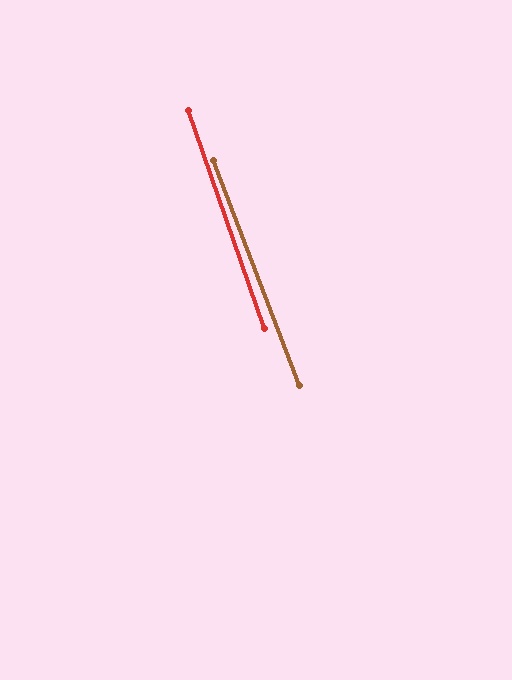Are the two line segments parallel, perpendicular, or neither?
Parallel — their directions differ by only 1.8°.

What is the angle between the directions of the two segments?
Approximately 2 degrees.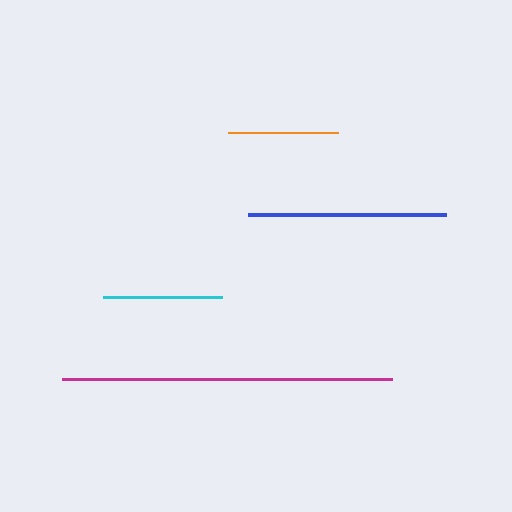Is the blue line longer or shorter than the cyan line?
The blue line is longer than the cyan line.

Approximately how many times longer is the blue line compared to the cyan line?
The blue line is approximately 1.7 times the length of the cyan line.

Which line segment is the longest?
The magenta line is the longest at approximately 329 pixels.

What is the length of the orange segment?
The orange segment is approximately 111 pixels long.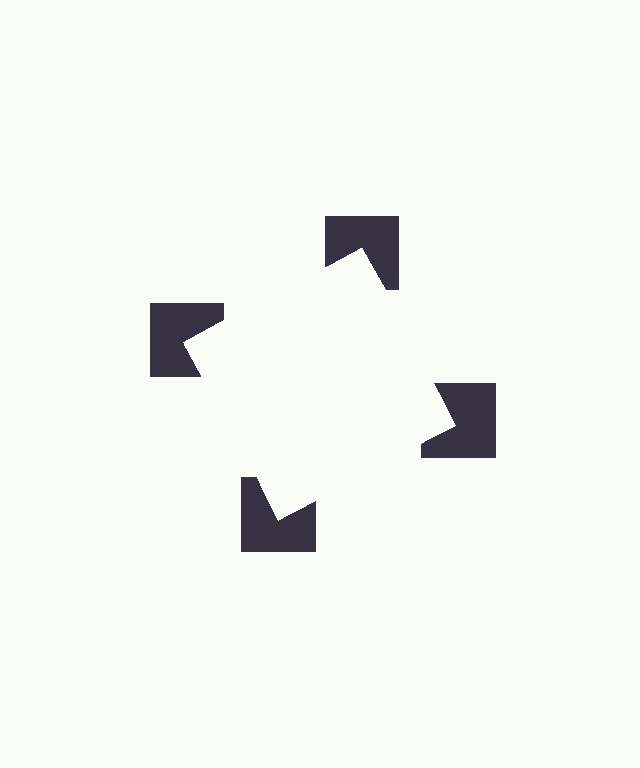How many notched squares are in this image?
There are 4 — one at each vertex of the illusory square.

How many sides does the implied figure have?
4 sides.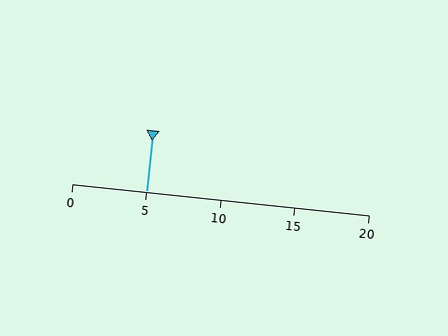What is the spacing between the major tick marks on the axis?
The major ticks are spaced 5 apart.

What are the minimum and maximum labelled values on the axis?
The axis runs from 0 to 20.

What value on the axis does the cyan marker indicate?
The marker indicates approximately 5.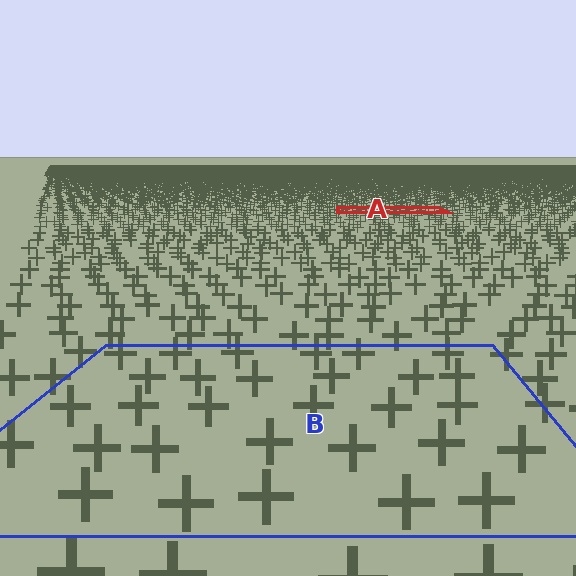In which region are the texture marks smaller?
The texture marks are smaller in region A, because it is farther away.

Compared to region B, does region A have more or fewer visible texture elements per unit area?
Region A has more texture elements per unit area — they are packed more densely because it is farther away.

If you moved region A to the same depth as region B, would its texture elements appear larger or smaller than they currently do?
They would appear larger. At a closer depth, the same texture elements are projected at a bigger on-screen size.